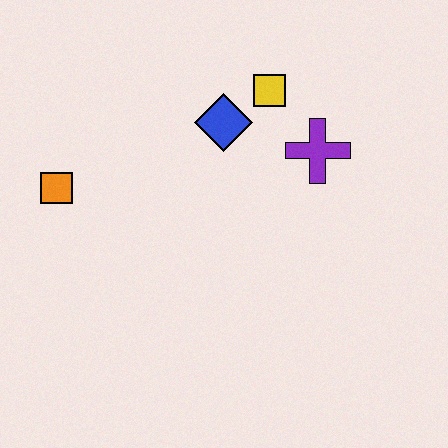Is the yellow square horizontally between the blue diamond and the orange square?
No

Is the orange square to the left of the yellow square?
Yes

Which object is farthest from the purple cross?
The orange square is farthest from the purple cross.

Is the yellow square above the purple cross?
Yes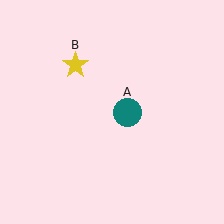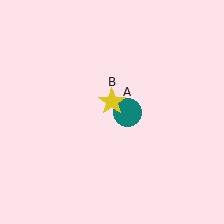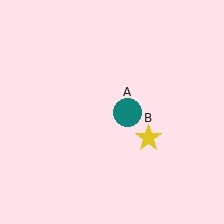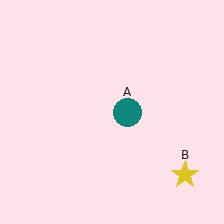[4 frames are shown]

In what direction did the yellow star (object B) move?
The yellow star (object B) moved down and to the right.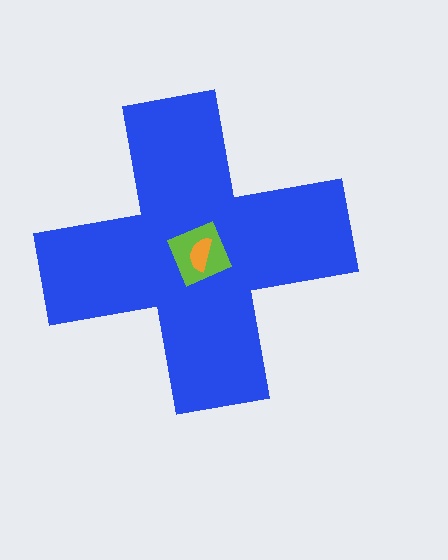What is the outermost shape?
The blue cross.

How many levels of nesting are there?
3.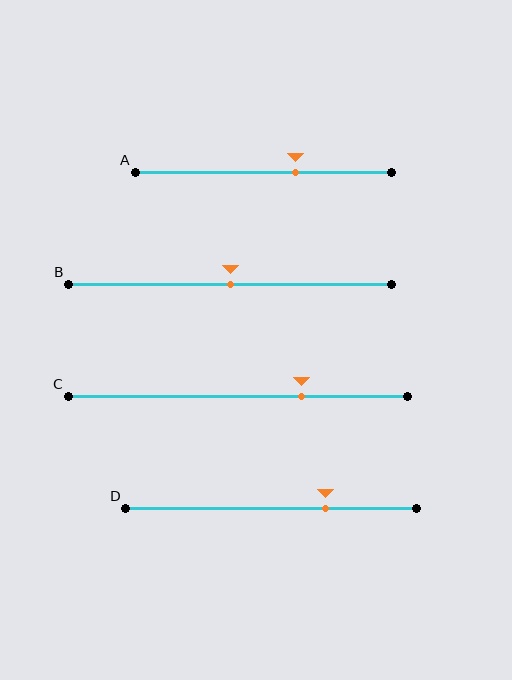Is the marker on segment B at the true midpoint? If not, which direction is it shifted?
Yes, the marker on segment B is at the true midpoint.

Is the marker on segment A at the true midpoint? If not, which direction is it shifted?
No, the marker on segment A is shifted to the right by about 13% of the segment length.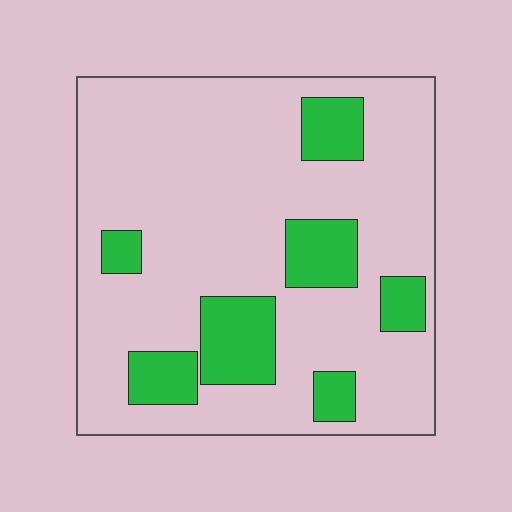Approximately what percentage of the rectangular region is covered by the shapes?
Approximately 20%.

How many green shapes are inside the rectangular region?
7.